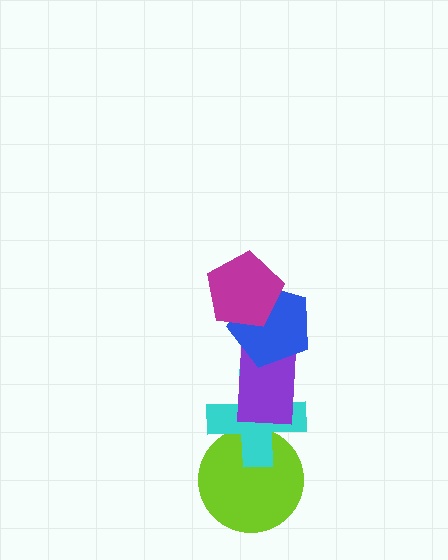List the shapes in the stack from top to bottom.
From top to bottom: the magenta pentagon, the blue pentagon, the purple rectangle, the cyan cross, the lime circle.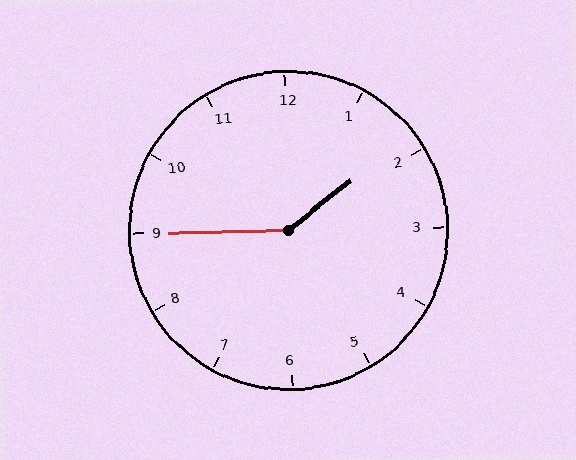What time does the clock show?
1:45.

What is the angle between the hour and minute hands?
Approximately 142 degrees.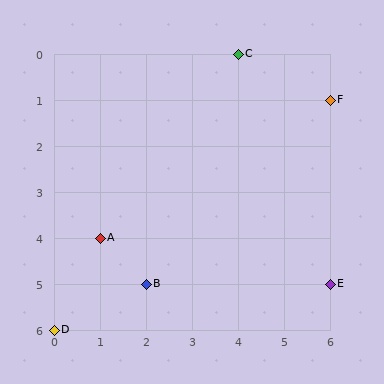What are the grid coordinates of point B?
Point B is at grid coordinates (2, 5).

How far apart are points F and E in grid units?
Points F and E are 4 rows apart.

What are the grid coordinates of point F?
Point F is at grid coordinates (6, 1).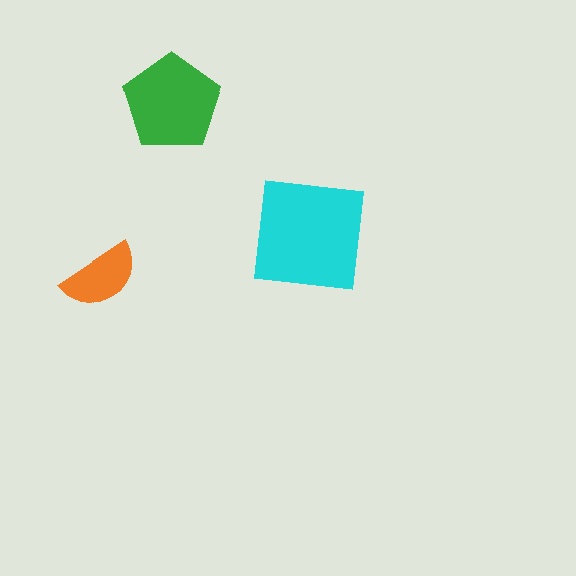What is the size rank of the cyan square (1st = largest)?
1st.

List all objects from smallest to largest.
The orange semicircle, the green pentagon, the cyan square.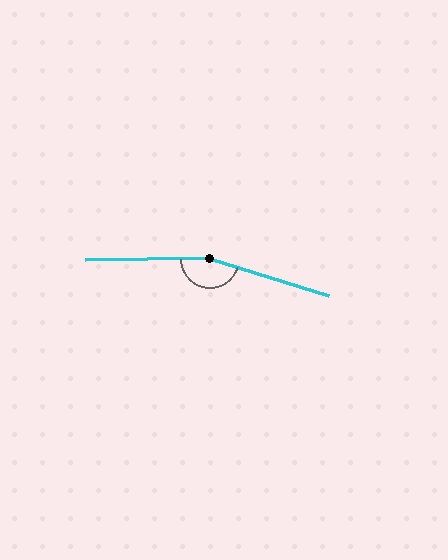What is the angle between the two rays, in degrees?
Approximately 161 degrees.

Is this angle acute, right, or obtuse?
It is obtuse.